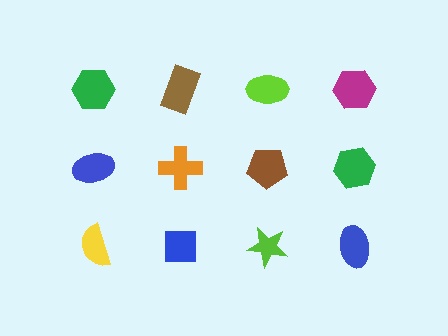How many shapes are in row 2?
4 shapes.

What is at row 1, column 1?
A green hexagon.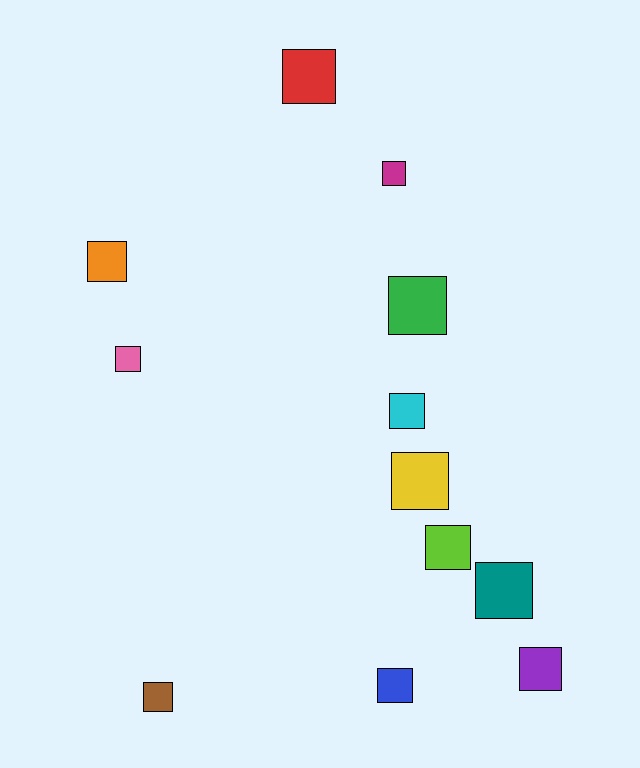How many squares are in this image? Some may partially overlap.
There are 12 squares.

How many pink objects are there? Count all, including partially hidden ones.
There is 1 pink object.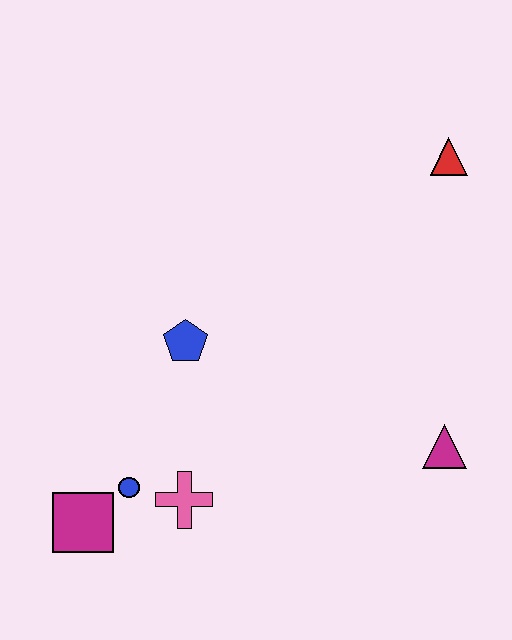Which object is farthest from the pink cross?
The red triangle is farthest from the pink cross.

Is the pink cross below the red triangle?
Yes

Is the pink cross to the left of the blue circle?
No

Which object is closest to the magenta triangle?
The pink cross is closest to the magenta triangle.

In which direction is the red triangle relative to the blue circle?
The red triangle is above the blue circle.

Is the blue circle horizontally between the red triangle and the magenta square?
Yes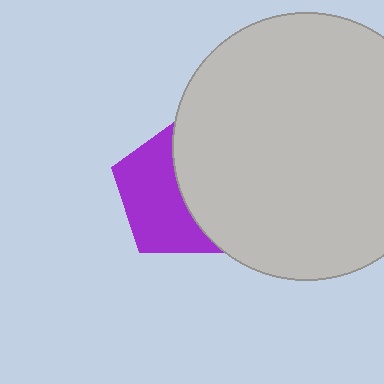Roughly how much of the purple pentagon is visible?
About half of it is visible (roughly 51%).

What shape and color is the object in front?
The object in front is a light gray circle.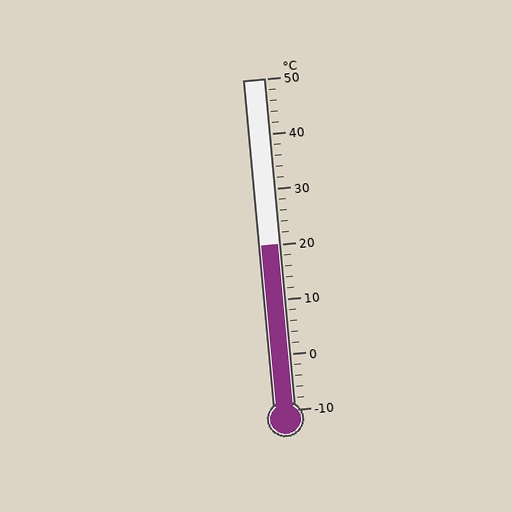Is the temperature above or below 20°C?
The temperature is at 20°C.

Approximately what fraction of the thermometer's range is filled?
The thermometer is filled to approximately 50% of its range.